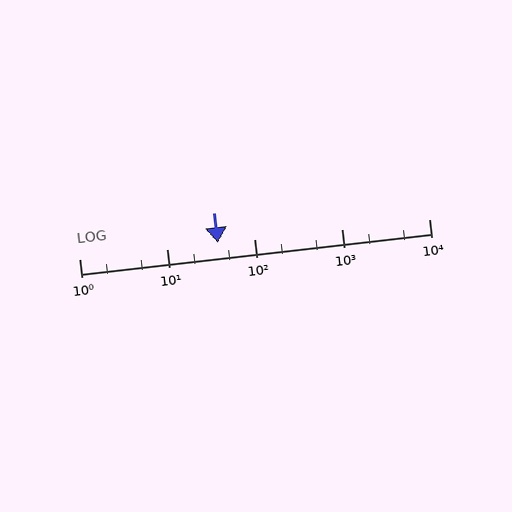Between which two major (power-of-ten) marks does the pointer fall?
The pointer is between 10 and 100.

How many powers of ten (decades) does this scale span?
The scale spans 4 decades, from 1 to 10000.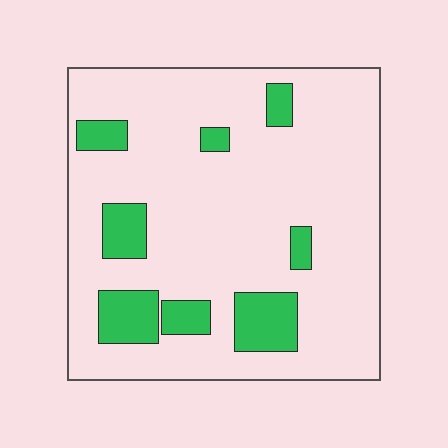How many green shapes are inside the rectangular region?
8.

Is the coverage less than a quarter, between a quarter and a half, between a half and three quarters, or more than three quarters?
Less than a quarter.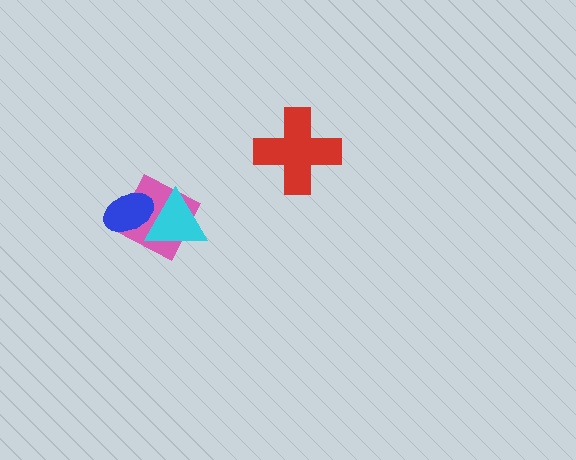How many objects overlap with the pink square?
2 objects overlap with the pink square.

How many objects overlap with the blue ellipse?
2 objects overlap with the blue ellipse.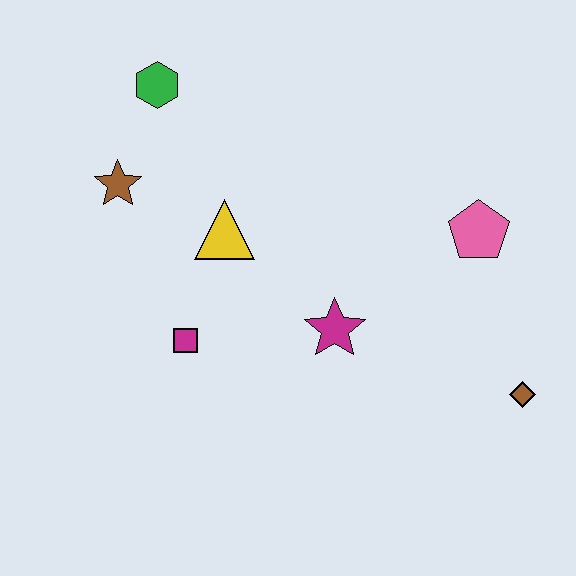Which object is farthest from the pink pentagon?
The brown star is farthest from the pink pentagon.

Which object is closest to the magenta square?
The yellow triangle is closest to the magenta square.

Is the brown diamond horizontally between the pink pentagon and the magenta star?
No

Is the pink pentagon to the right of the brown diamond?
No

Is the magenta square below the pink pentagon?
Yes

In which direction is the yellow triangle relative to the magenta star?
The yellow triangle is to the left of the magenta star.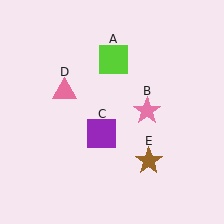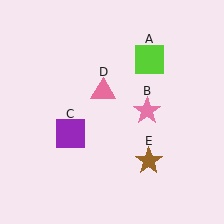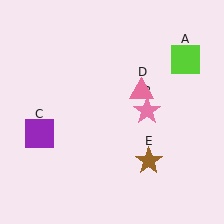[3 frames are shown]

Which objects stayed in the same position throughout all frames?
Pink star (object B) and brown star (object E) remained stationary.